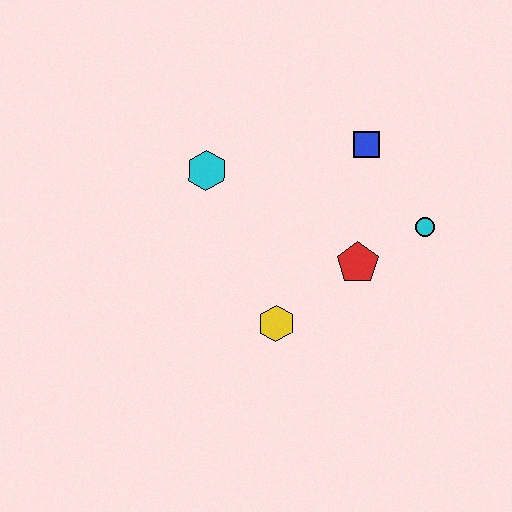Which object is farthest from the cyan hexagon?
The cyan circle is farthest from the cyan hexagon.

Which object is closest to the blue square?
The cyan circle is closest to the blue square.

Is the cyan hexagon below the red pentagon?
No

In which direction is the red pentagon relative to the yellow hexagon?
The red pentagon is to the right of the yellow hexagon.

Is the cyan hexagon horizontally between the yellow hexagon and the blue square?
No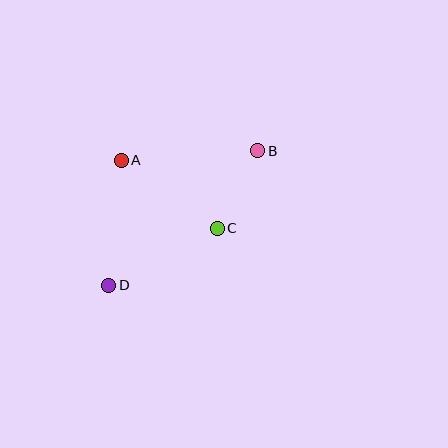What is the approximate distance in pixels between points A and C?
The distance between A and C is approximately 118 pixels.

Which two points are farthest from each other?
Points B and D are farthest from each other.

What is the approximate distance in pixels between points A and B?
The distance between A and B is approximately 137 pixels.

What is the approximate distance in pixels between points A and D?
The distance between A and D is approximately 126 pixels.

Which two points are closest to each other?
Points B and C are closest to each other.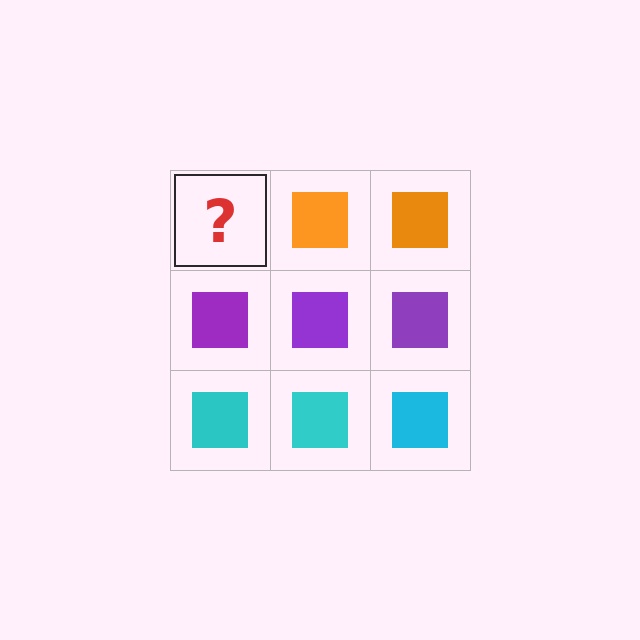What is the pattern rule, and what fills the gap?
The rule is that each row has a consistent color. The gap should be filled with an orange square.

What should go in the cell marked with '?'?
The missing cell should contain an orange square.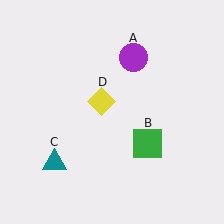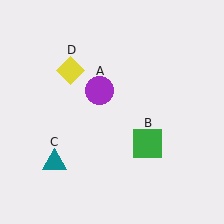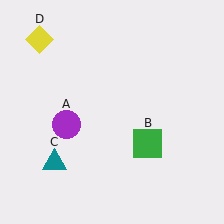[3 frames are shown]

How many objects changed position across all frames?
2 objects changed position: purple circle (object A), yellow diamond (object D).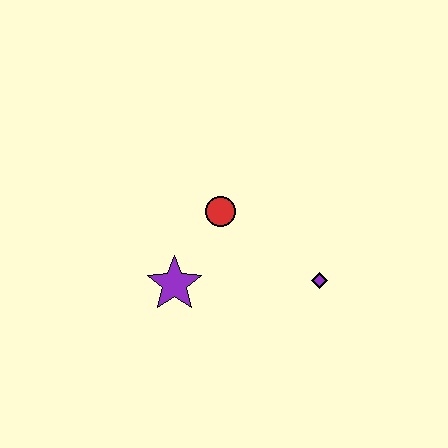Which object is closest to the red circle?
The purple star is closest to the red circle.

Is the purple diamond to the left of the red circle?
No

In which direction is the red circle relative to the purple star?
The red circle is above the purple star.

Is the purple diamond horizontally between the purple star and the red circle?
No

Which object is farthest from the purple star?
The purple diamond is farthest from the purple star.